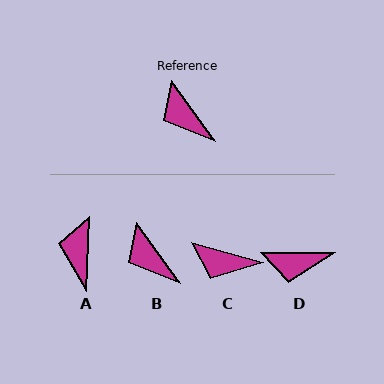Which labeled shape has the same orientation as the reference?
B.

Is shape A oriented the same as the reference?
No, it is off by about 38 degrees.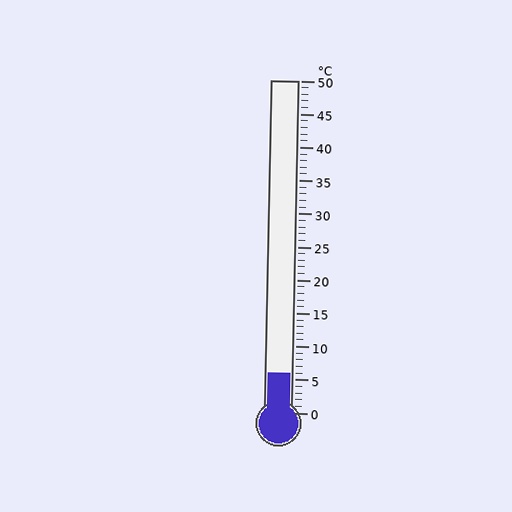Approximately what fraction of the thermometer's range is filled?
The thermometer is filled to approximately 10% of its range.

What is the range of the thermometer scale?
The thermometer scale ranges from 0°C to 50°C.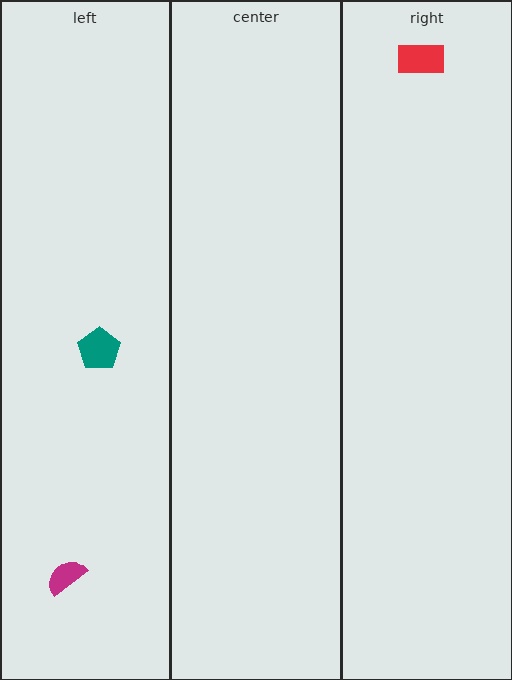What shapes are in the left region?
The magenta semicircle, the teal pentagon.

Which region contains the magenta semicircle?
The left region.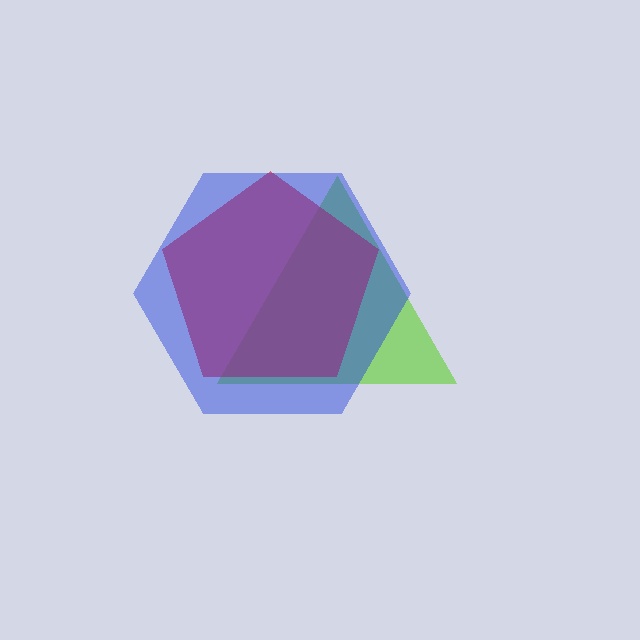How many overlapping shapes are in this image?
There are 3 overlapping shapes in the image.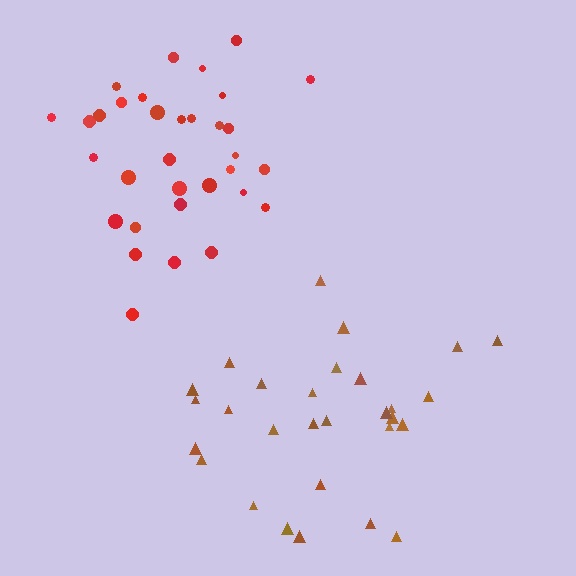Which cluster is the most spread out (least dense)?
Brown.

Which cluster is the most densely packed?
Red.